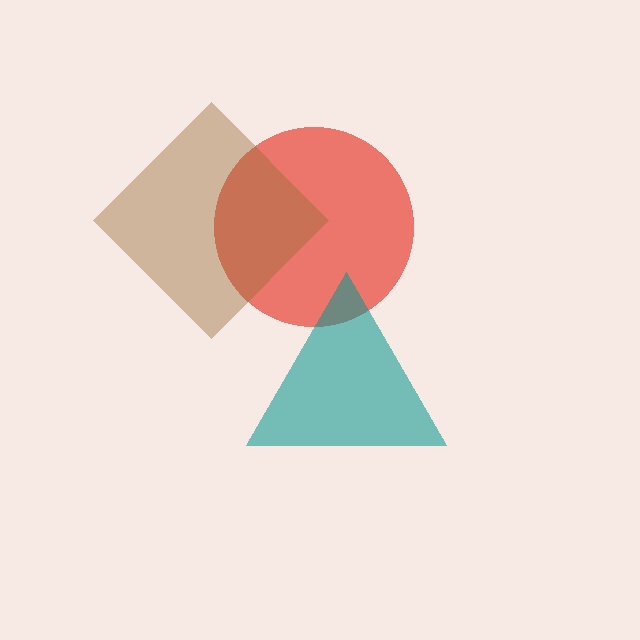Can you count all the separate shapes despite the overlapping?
Yes, there are 3 separate shapes.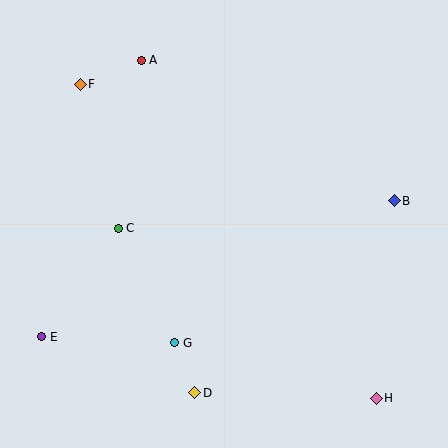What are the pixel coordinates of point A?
Point A is at (141, 60).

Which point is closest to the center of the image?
Point C at (118, 228) is closest to the center.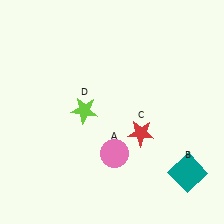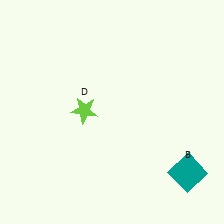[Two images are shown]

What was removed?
The red star (C), the pink circle (A) were removed in Image 2.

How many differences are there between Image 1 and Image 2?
There are 2 differences between the two images.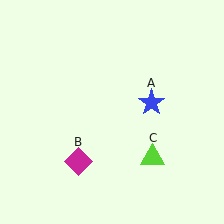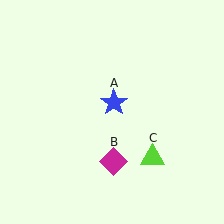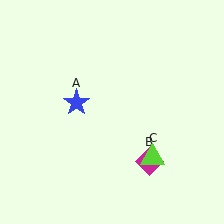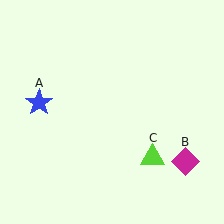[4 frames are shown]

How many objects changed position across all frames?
2 objects changed position: blue star (object A), magenta diamond (object B).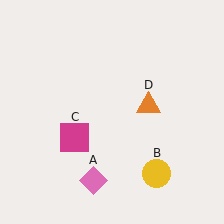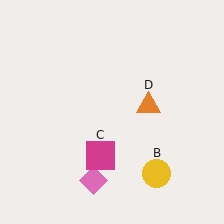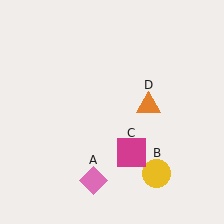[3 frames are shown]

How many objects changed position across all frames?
1 object changed position: magenta square (object C).